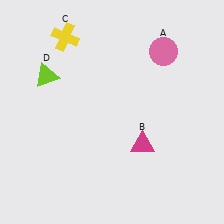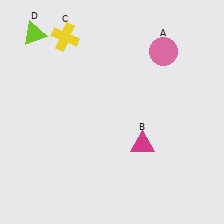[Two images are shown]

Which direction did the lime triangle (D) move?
The lime triangle (D) moved up.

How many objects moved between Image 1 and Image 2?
1 object moved between the two images.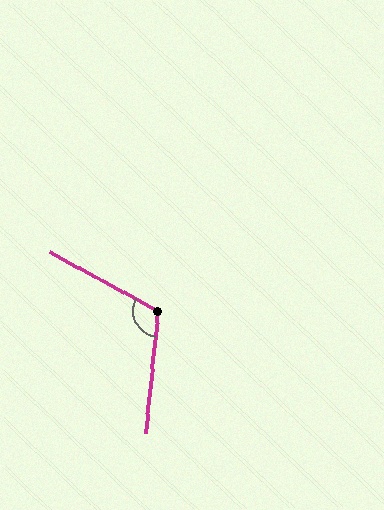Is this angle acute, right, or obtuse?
It is obtuse.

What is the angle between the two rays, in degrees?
Approximately 113 degrees.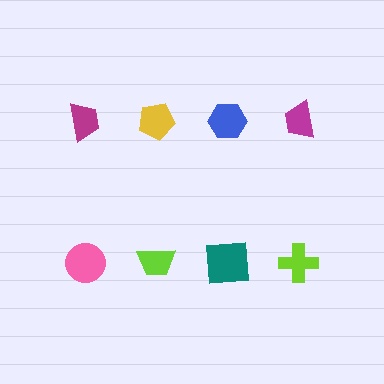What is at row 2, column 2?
A lime trapezoid.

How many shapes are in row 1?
4 shapes.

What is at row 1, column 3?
A blue hexagon.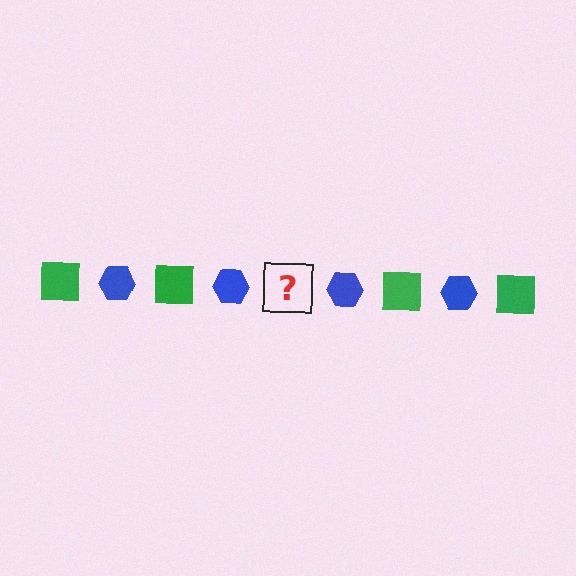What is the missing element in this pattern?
The missing element is a green square.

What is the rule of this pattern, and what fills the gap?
The rule is that the pattern alternates between green square and blue hexagon. The gap should be filled with a green square.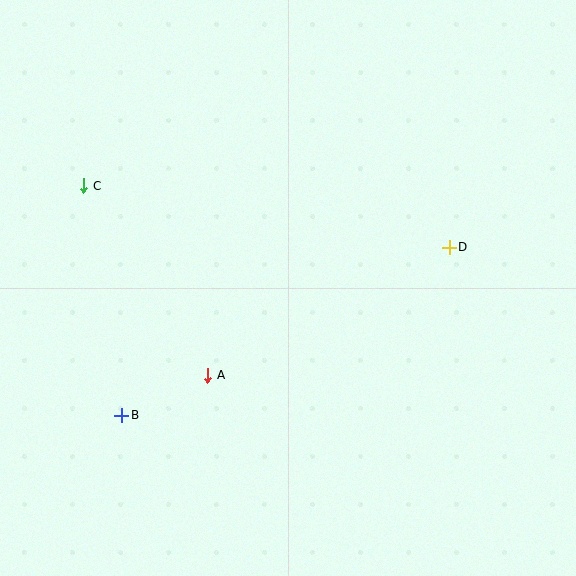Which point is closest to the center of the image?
Point A at (208, 375) is closest to the center.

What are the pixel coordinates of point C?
Point C is at (84, 186).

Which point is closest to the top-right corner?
Point D is closest to the top-right corner.